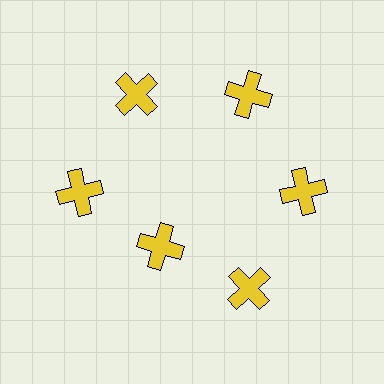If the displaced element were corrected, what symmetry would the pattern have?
It would have 6-fold rotational symmetry — the pattern would map onto itself every 60 degrees.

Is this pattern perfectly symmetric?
No. The 6 yellow crosses are arranged in a ring, but one element near the 7 o'clock position is pulled inward toward the center, breaking the 6-fold rotational symmetry.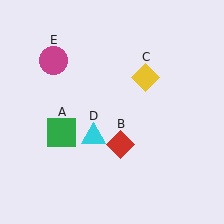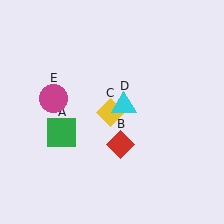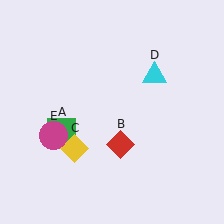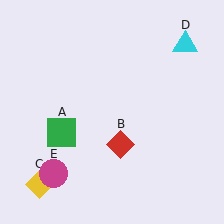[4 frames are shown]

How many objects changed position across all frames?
3 objects changed position: yellow diamond (object C), cyan triangle (object D), magenta circle (object E).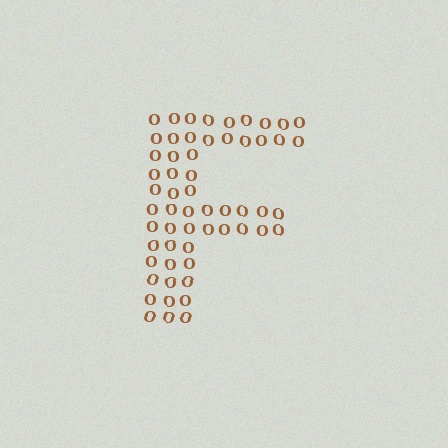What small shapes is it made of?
It is made of small letter O's.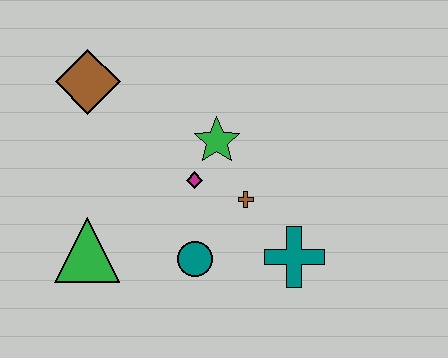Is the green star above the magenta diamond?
Yes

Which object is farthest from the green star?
The green triangle is farthest from the green star.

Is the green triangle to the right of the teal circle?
No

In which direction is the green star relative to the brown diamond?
The green star is to the right of the brown diamond.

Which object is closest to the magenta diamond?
The green star is closest to the magenta diamond.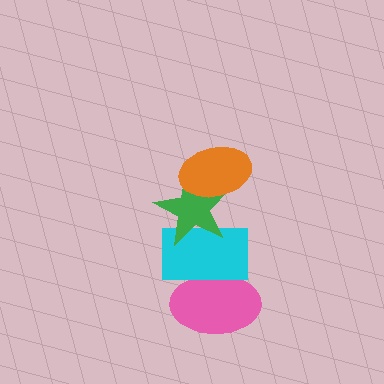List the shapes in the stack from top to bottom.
From top to bottom: the orange ellipse, the green star, the cyan rectangle, the pink ellipse.